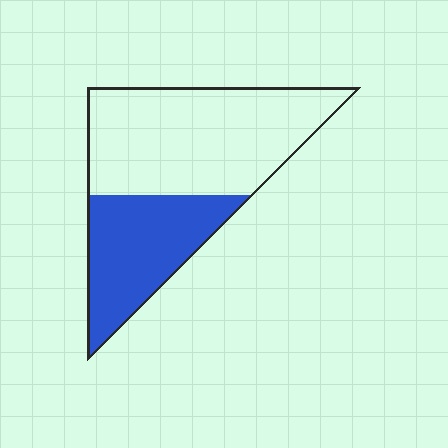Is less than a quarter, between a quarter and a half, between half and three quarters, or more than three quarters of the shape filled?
Between a quarter and a half.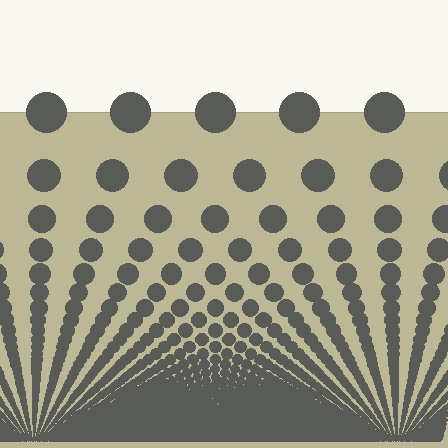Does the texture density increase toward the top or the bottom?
Density increases toward the bottom.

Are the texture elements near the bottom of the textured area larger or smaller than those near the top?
Smaller. The gradient is inverted — elements near the bottom are smaller and denser.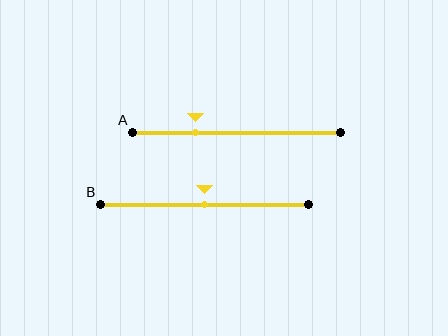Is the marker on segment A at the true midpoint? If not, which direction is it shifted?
No, the marker on segment A is shifted to the left by about 20% of the segment length.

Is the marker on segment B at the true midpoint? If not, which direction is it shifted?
Yes, the marker on segment B is at the true midpoint.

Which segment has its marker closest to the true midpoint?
Segment B has its marker closest to the true midpoint.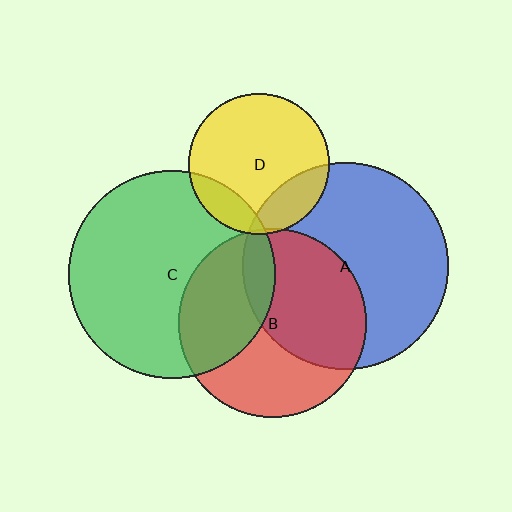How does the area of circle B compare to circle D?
Approximately 1.8 times.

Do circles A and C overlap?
Yes.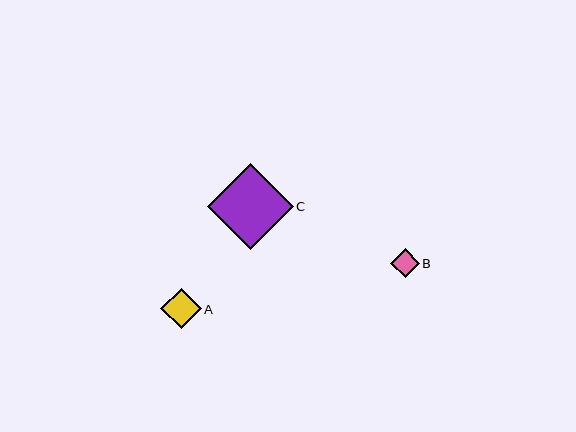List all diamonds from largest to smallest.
From largest to smallest: C, A, B.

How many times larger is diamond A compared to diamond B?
Diamond A is approximately 1.4 times the size of diamond B.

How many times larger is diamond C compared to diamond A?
Diamond C is approximately 2.1 times the size of diamond A.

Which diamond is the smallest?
Diamond B is the smallest with a size of approximately 29 pixels.